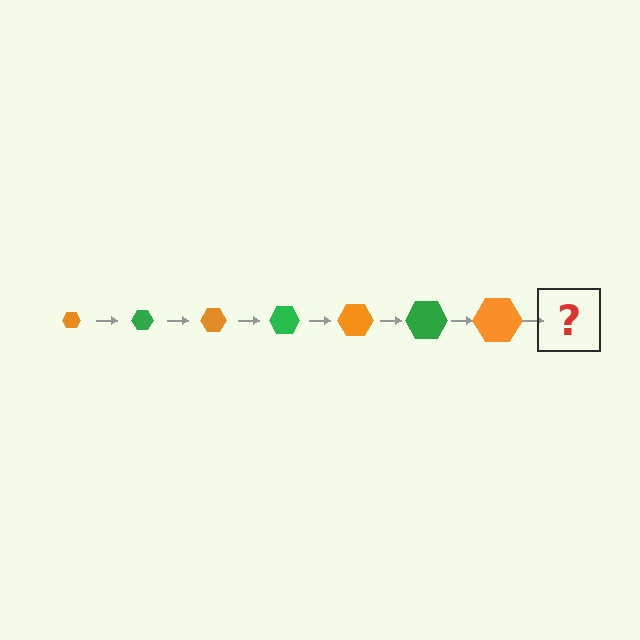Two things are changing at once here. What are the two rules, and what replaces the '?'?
The two rules are that the hexagon grows larger each step and the color cycles through orange and green. The '?' should be a green hexagon, larger than the previous one.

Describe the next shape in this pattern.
It should be a green hexagon, larger than the previous one.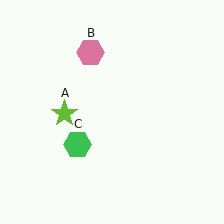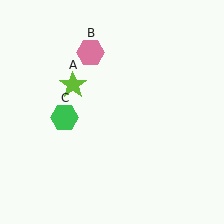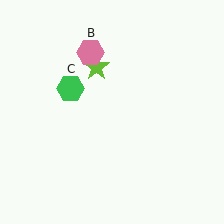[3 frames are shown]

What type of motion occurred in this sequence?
The lime star (object A), green hexagon (object C) rotated clockwise around the center of the scene.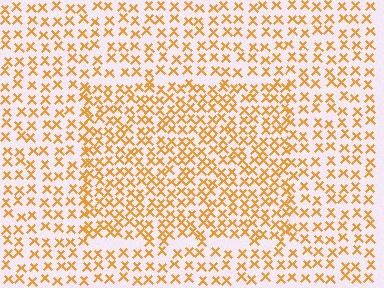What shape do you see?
I see a rectangle.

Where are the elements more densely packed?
The elements are more densely packed inside the rectangle boundary.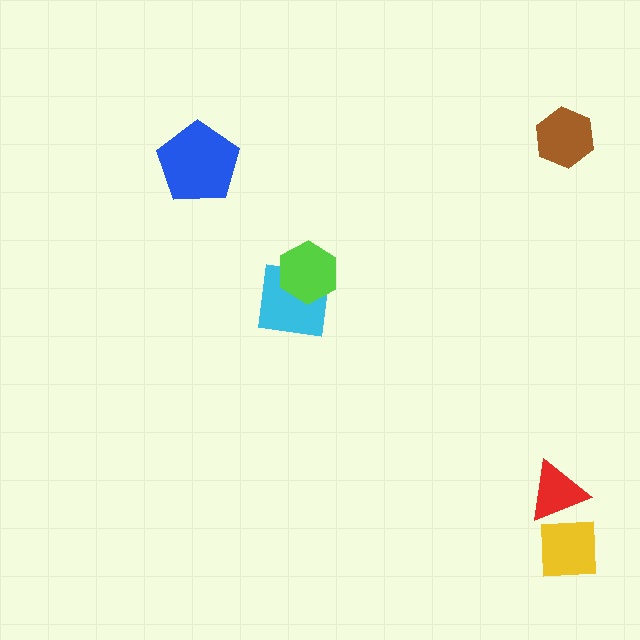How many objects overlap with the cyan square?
1 object overlaps with the cyan square.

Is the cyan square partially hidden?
Yes, it is partially covered by another shape.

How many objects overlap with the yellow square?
0 objects overlap with the yellow square.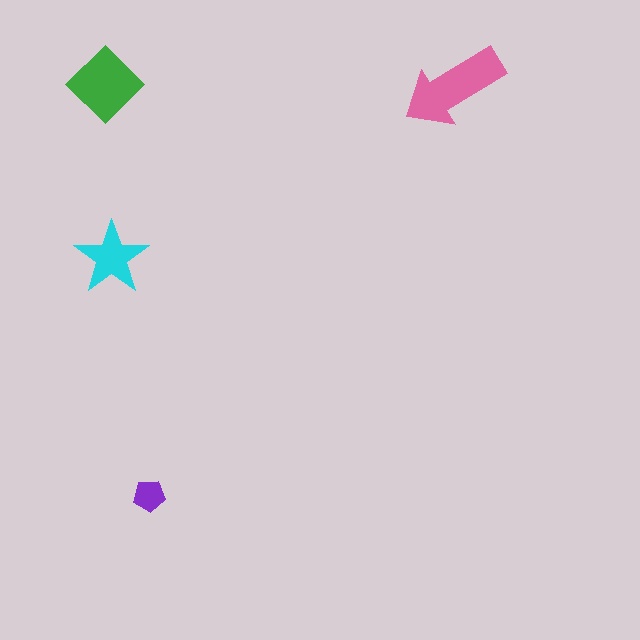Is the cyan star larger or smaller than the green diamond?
Smaller.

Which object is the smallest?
The purple pentagon.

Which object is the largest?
The pink arrow.